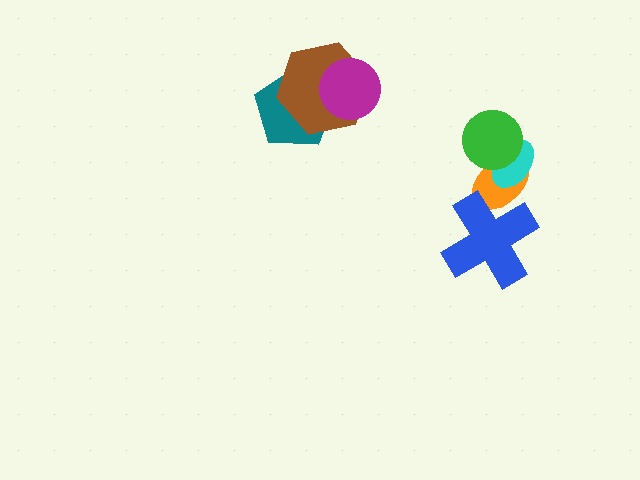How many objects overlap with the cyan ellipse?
2 objects overlap with the cyan ellipse.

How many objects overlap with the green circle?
2 objects overlap with the green circle.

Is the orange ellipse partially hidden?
Yes, it is partially covered by another shape.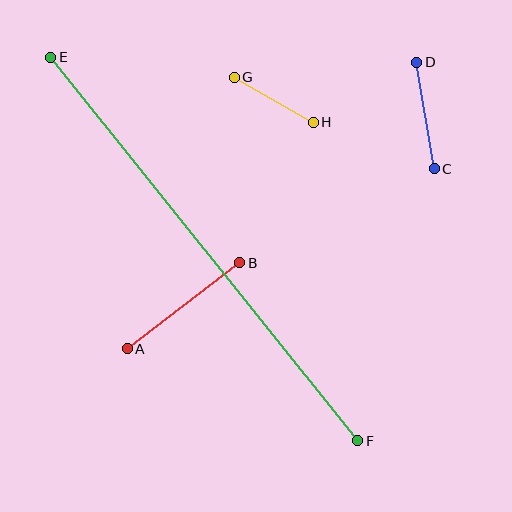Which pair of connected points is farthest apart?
Points E and F are farthest apart.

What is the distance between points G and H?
The distance is approximately 91 pixels.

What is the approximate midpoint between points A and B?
The midpoint is at approximately (183, 306) pixels.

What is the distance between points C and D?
The distance is approximately 108 pixels.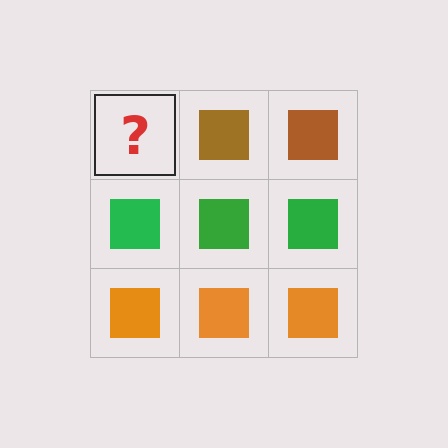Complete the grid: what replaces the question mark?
The question mark should be replaced with a brown square.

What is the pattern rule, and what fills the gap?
The rule is that each row has a consistent color. The gap should be filled with a brown square.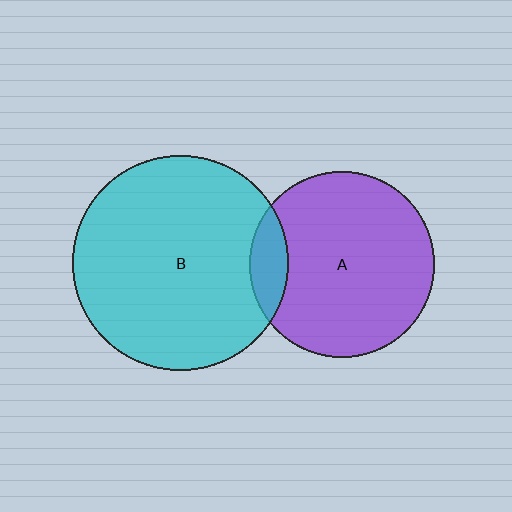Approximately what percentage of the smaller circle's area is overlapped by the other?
Approximately 10%.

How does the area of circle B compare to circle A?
Approximately 1.4 times.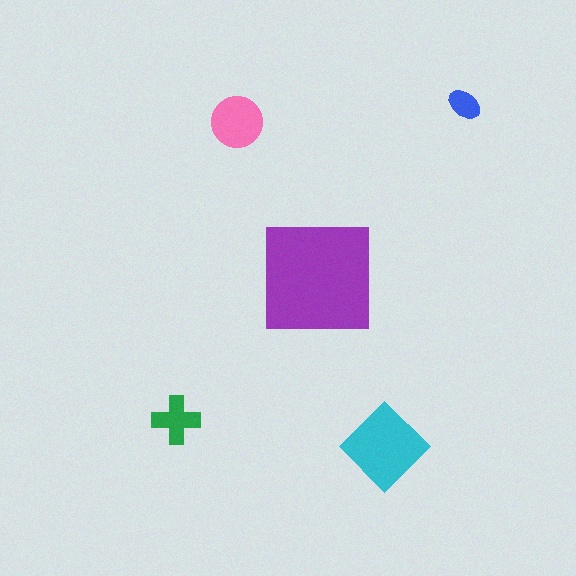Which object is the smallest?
The blue ellipse.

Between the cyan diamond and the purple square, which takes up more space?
The purple square.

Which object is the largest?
The purple square.